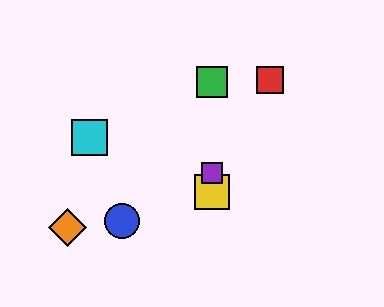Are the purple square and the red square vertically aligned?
No, the purple square is at x≈212 and the red square is at x≈270.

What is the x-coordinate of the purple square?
The purple square is at x≈212.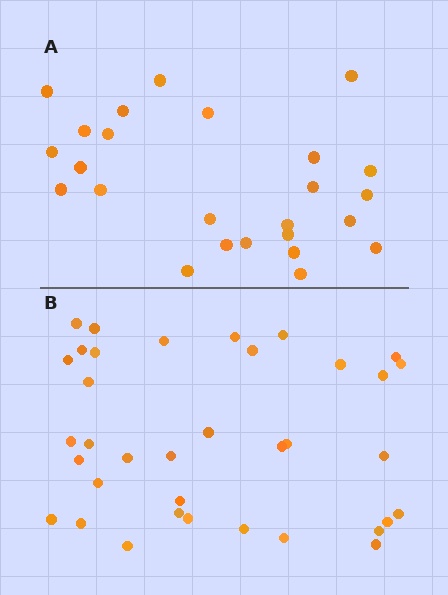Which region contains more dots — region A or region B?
Region B (the bottom region) has more dots.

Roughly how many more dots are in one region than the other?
Region B has roughly 12 or so more dots than region A.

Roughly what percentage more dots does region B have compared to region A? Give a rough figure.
About 45% more.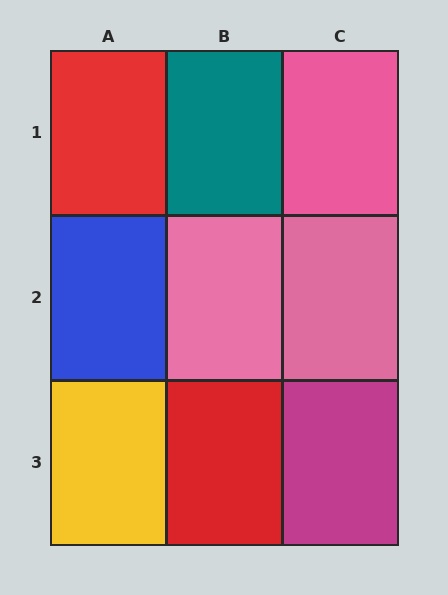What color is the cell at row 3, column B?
Red.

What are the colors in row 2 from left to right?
Blue, pink, pink.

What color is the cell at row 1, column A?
Red.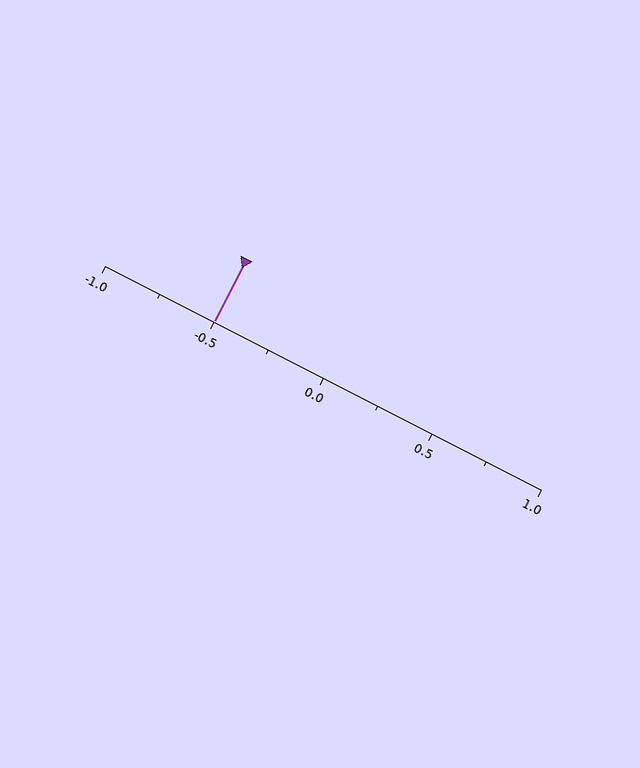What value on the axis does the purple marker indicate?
The marker indicates approximately -0.5.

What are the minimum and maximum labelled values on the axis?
The axis runs from -1.0 to 1.0.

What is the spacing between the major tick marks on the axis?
The major ticks are spaced 0.5 apart.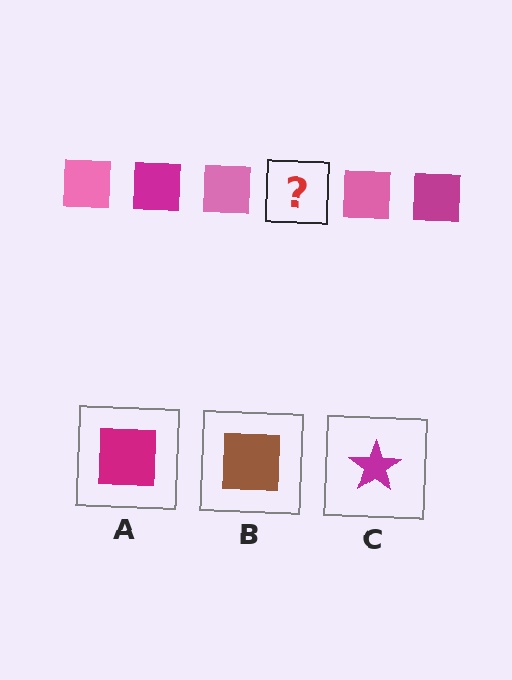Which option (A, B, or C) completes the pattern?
A.